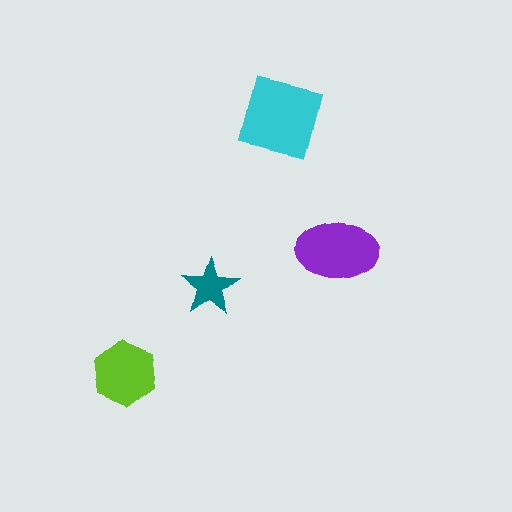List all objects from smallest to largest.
The teal star, the lime hexagon, the purple ellipse, the cyan square.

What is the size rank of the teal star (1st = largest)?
4th.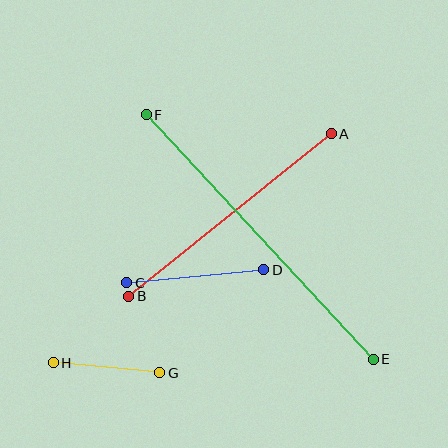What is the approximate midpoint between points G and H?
The midpoint is at approximately (106, 368) pixels.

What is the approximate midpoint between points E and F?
The midpoint is at approximately (260, 237) pixels.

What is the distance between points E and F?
The distance is approximately 334 pixels.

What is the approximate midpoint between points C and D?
The midpoint is at approximately (195, 276) pixels.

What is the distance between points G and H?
The distance is approximately 107 pixels.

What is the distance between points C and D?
The distance is approximately 138 pixels.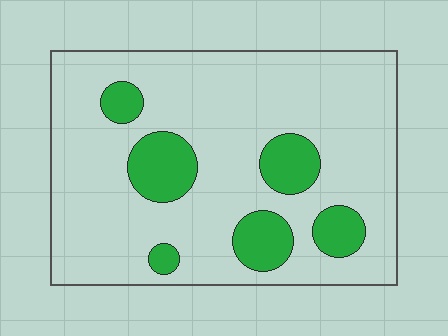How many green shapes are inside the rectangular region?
6.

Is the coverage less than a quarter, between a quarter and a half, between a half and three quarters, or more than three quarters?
Less than a quarter.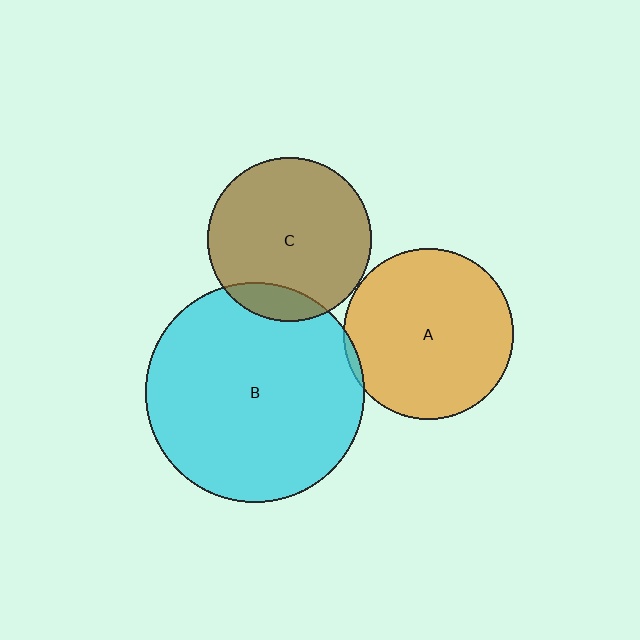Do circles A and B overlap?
Yes.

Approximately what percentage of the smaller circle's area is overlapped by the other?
Approximately 5%.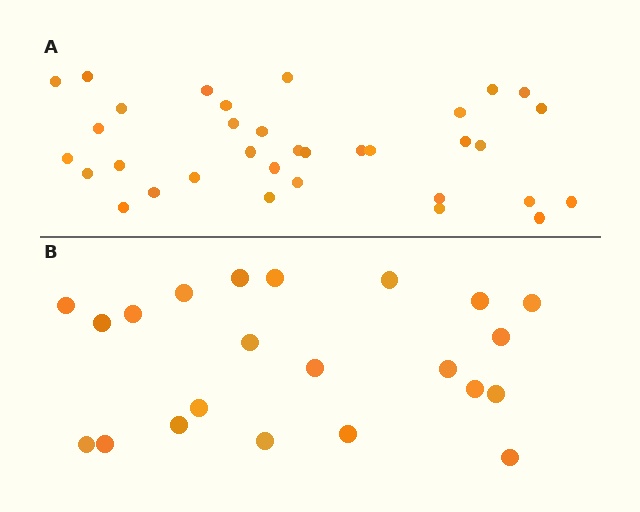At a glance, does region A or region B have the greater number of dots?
Region A (the top region) has more dots.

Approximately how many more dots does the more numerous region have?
Region A has roughly 12 or so more dots than region B.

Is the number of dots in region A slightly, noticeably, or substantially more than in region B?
Region A has substantially more. The ratio is roughly 1.5 to 1.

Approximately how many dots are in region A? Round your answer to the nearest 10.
About 30 dots. (The exact count is 34, which rounds to 30.)